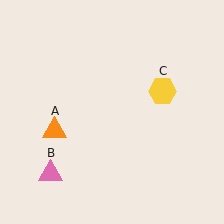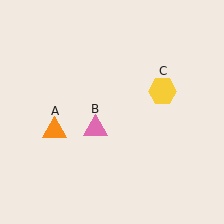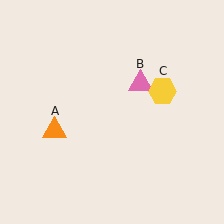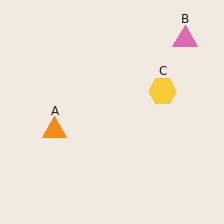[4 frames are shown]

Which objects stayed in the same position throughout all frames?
Orange triangle (object A) and yellow hexagon (object C) remained stationary.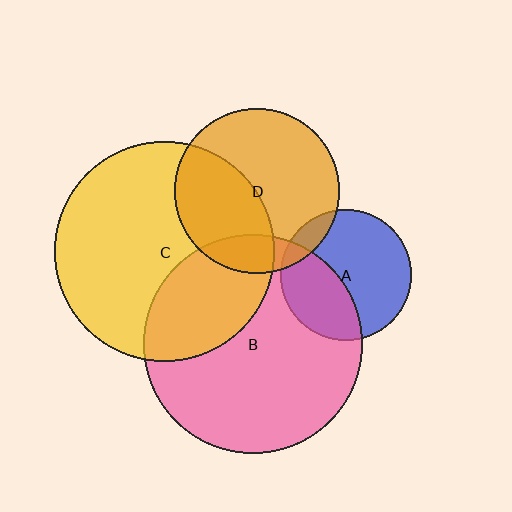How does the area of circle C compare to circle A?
Approximately 2.8 times.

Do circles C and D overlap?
Yes.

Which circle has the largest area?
Circle C (yellow).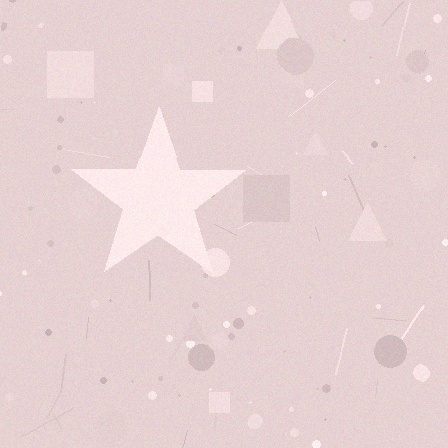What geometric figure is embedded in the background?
A star is embedded in the background.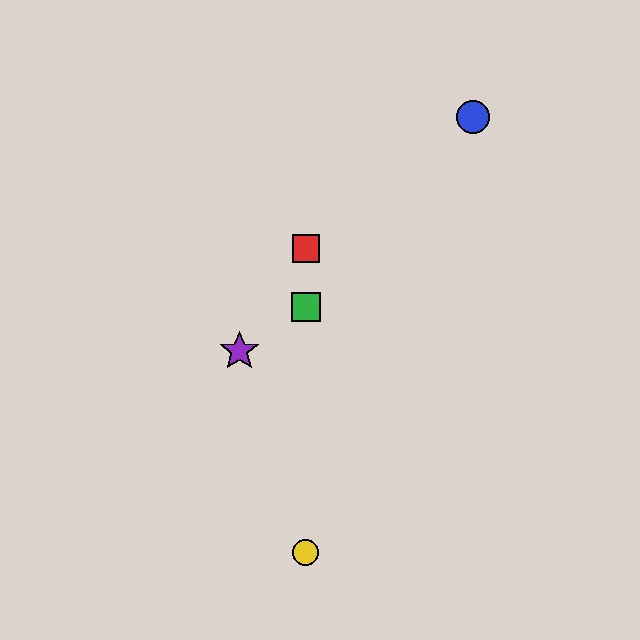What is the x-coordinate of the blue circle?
The blue circle is at x≈473.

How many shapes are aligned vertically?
3 shapes (the red square, the green square, the yellow circle) are aligned vertically.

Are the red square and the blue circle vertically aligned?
No, the red square is at x≈306 and the blue circle is at x≈473.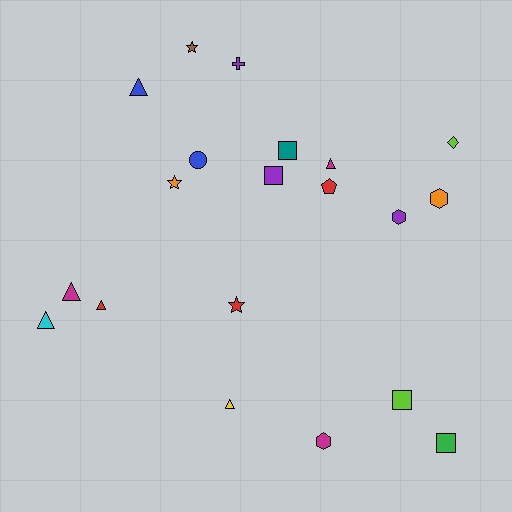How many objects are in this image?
There are 20 objects.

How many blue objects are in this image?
There are 2 blue objects.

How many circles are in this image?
There is 1 circle.